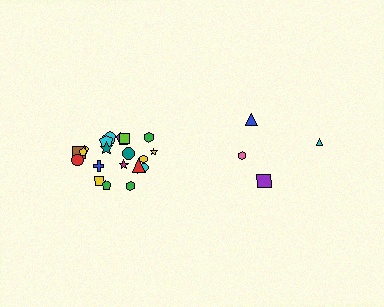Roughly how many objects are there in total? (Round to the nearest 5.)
Roughly 25 objects in total.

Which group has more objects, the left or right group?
The left group.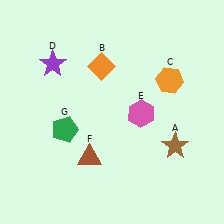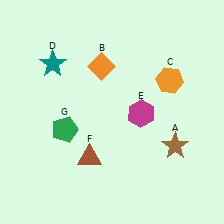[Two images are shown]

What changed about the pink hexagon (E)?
In Image 1, E is pink. In Image 2, it changed to magenta.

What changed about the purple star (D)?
In Image 1, D is purple. In Image 2, it changed to teal.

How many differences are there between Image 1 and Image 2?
There are 2 differences between the two images.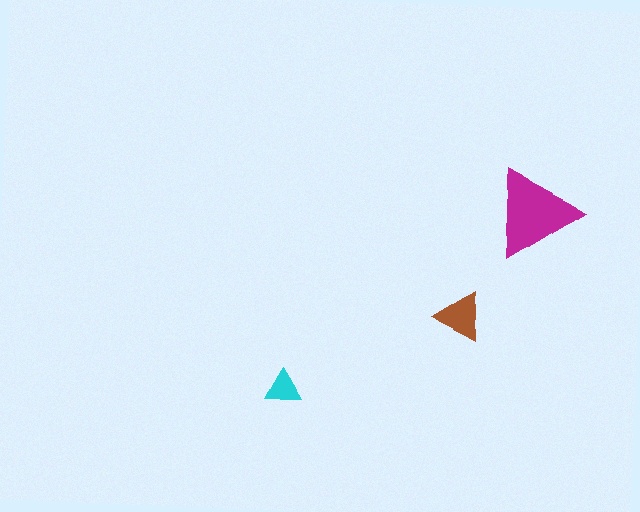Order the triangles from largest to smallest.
the magenta one, the brown one, the cyan one.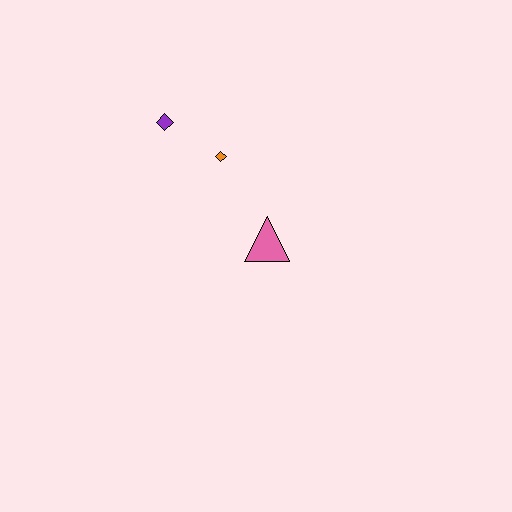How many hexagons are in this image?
There are no hexagons.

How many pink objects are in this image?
There is 1 pink object.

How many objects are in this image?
There are 3 objects.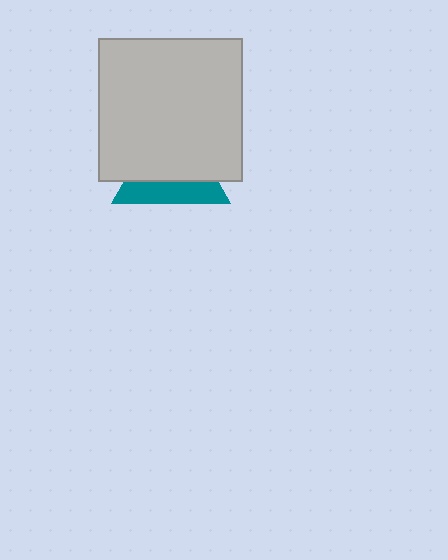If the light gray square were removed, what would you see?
You would see the complete teal triangle.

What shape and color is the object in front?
The object in front is a light gray square.